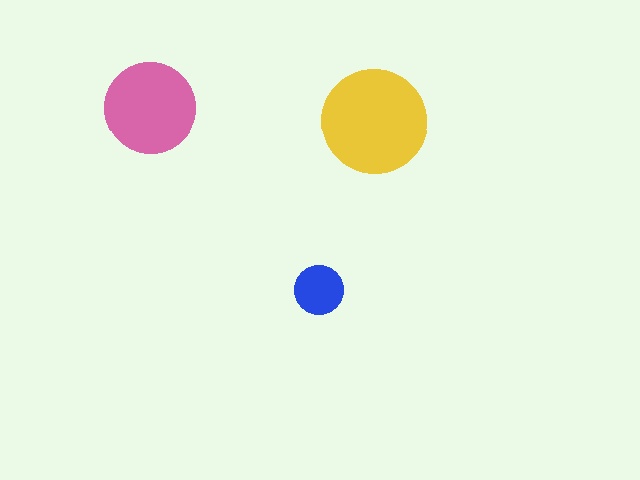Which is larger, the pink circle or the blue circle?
The pink one.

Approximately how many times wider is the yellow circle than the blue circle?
About 2 times wider.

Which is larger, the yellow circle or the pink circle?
The yellow one.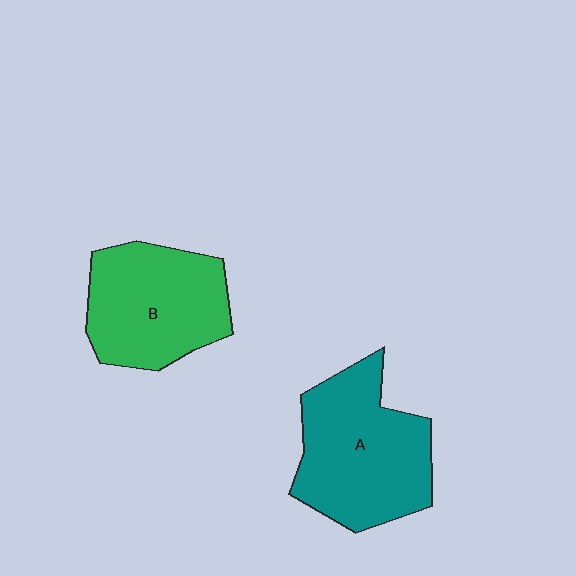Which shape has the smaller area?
Shape B (green).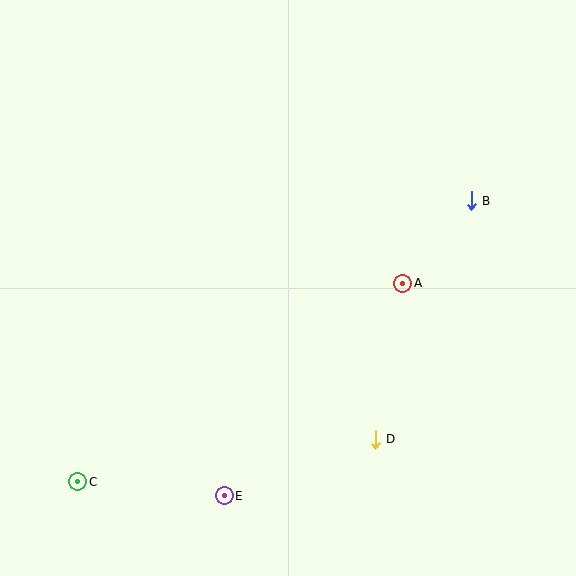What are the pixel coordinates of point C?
Point C is at (78, 482).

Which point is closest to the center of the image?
Point A at (403, 283) is closest to the center.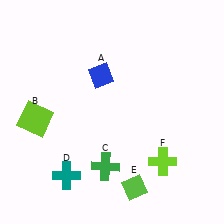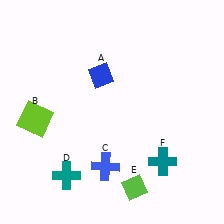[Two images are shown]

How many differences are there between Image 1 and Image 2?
There are 2 differences between the two images.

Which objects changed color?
C changed from green to blue. F changed from lime to teal.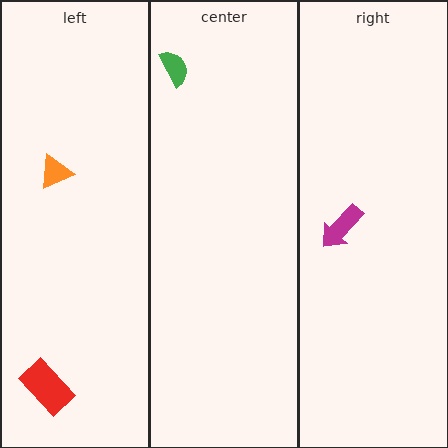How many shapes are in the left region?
2.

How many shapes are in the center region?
1.